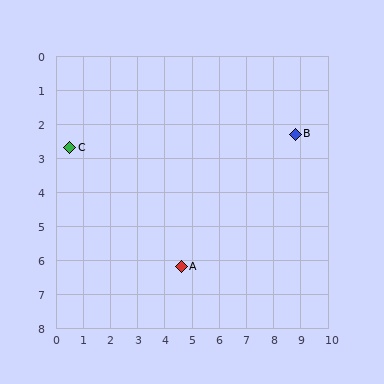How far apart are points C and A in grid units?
Points C and A are about 5.4 grid units apart.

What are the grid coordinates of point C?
Point C is at approximately (0.5, 2.7).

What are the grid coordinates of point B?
Point B is at approximately (8.8, 2.3).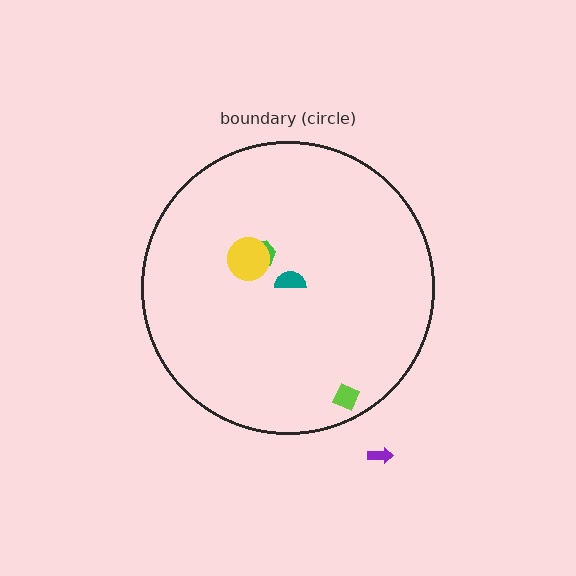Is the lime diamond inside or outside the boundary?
Inside.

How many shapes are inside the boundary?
4 inside, 1 outside.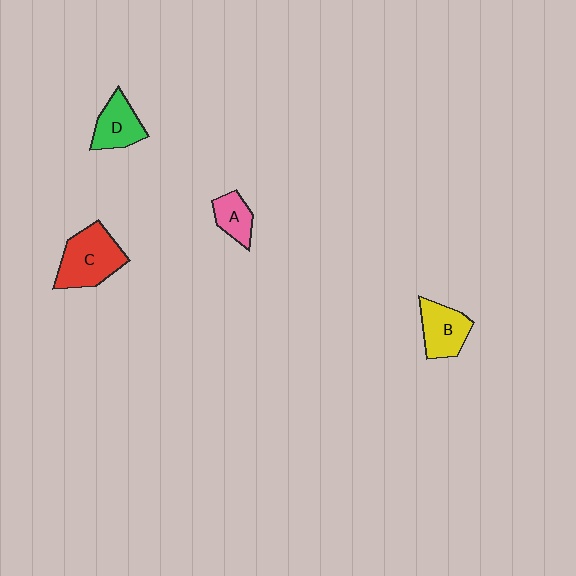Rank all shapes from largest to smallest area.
From largest to smallest: C (red), B (yellow), D (green), A (pink).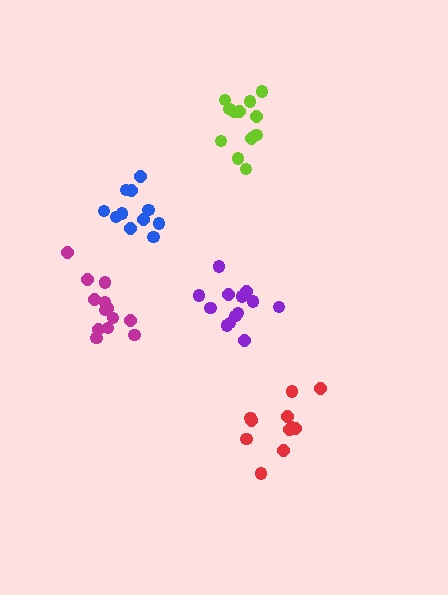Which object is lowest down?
The red cluster is bottommost.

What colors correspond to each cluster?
The clusters are colored: purple, red, magenta, lime, blue.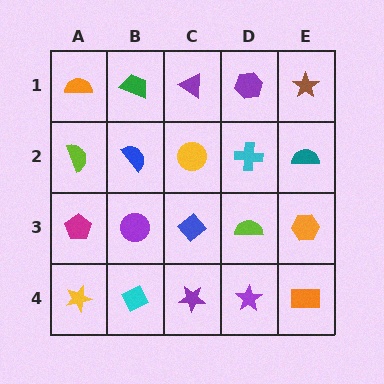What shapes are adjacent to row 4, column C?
A blue diamond (row 3, column C), a cyan diamond (row 4, column B), a purple star (row 4, column D).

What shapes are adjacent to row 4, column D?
A lime semicircle (row 3, column D), a purple star (row 4, column C), an orange rectangle (row 4, column E).